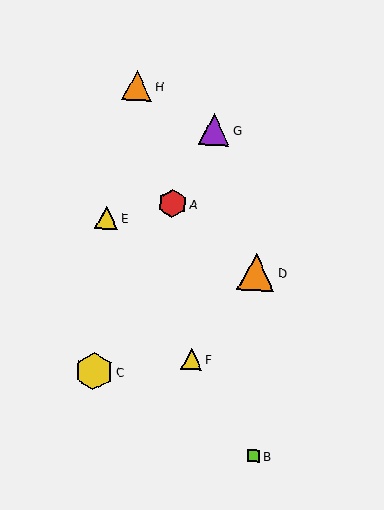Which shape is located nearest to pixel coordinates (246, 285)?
The orange triangle (labeled D) at (256, 272) is nearest to that location.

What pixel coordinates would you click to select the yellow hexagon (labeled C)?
Click at (94, 371) to select the yellow hexagon C.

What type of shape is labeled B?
Shape B is a lime square.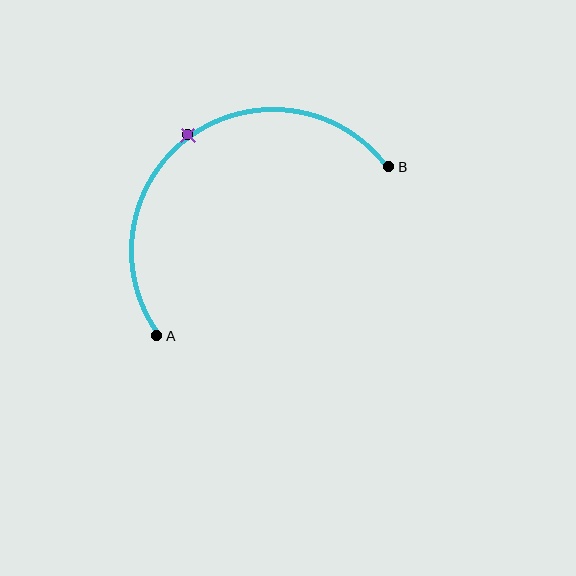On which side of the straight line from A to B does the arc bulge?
The arc bulges above and to the left of the straight line connecting A and B.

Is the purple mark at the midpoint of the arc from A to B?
Yes. The purple mark lies on the arc at equal arc-length from both A and B — it is the arc midpoint.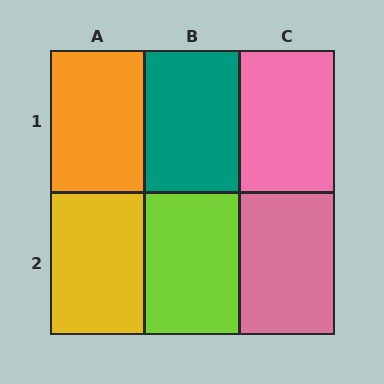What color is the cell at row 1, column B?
Teal.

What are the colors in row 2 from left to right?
Yellow, lime, pink.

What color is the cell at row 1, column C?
Pink.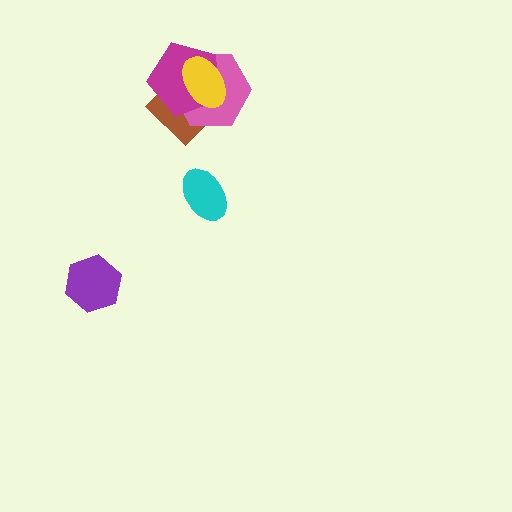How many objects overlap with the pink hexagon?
3 objects overlap with the pink hexagon.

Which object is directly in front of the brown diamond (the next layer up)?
The pink hexagon is directly in front of the brown diamond.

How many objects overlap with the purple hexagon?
0 objects overlap with the purple hexagon.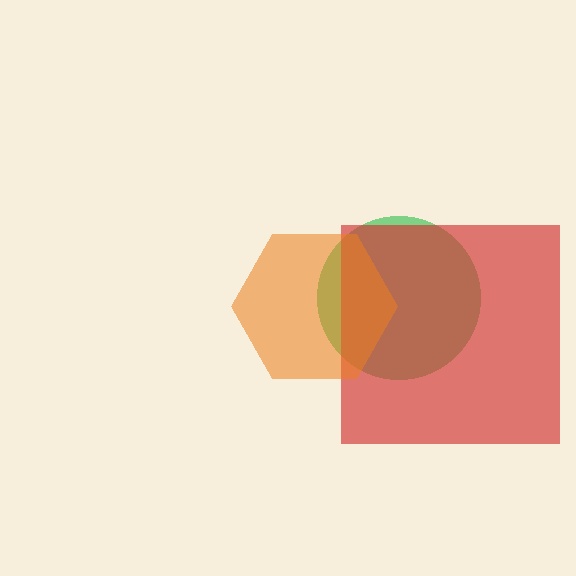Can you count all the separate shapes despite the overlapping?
Yes, there are 3 separate shapes.